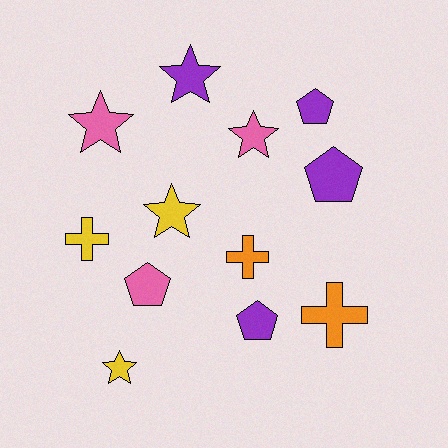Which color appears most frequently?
Purple, with 4 objects.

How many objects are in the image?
There are 12 objects.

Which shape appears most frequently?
Star, with 5 objects.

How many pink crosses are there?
There are no pink crosses.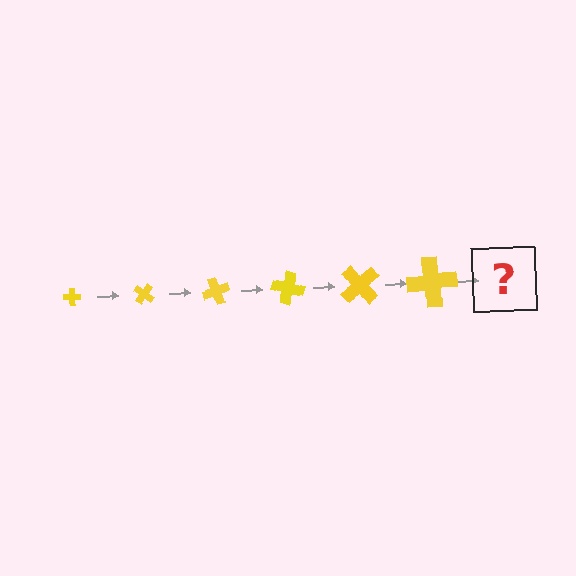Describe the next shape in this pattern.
It should be a cross, larger than the previous one and rotated 210 degrees from the start.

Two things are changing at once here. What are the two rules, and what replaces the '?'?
The two rules are that the cross grows larger each step and it rotates 35 degrees each step. The '?' should be a cross, larger than the previous one and rotated 210 degrees from the start.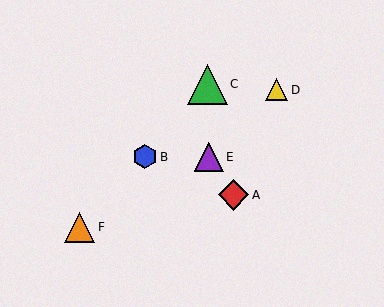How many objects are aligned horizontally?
2 objects (B, E) are aligned horizontally.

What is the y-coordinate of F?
Object F is at y≈227.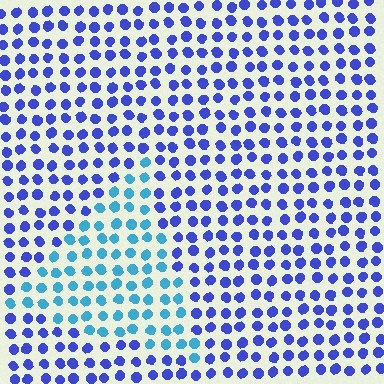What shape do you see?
I see a triangle.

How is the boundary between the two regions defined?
The boundary is defined purely by a slight shift in hue (about 41 degrees). Spacing, size, and orientation are identical on both sides.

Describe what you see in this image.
The image is filled with small blue elements in a uniform arrangement. A triangle-shaped region is visible where the elements are tinted to a slightly different hue, forming a subtle color boundary.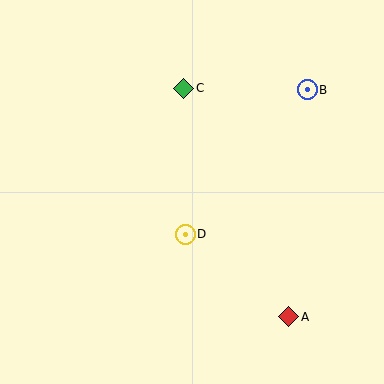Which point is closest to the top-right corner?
Point B is closest to the top-right corner.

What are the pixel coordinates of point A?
Point A is at (289, 317).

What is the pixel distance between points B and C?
The distance between B and C is 124 pixels.